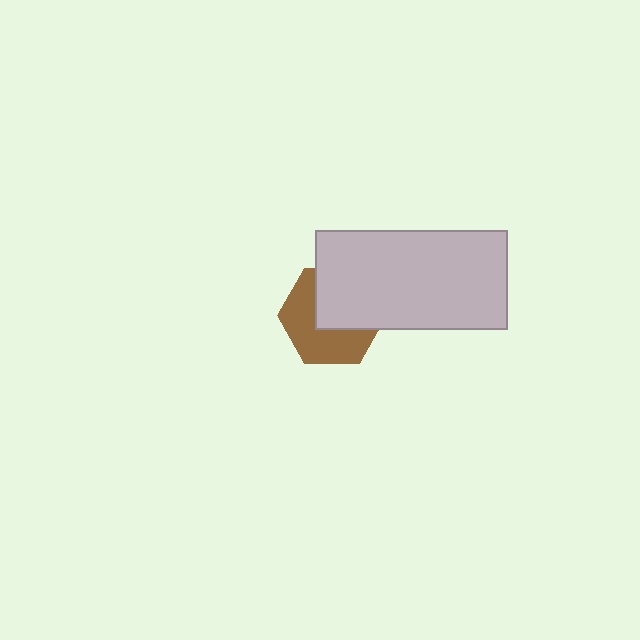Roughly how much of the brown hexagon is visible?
About half of it is visible (roughly 53%).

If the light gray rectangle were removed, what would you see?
You would see the complete brown hexagon.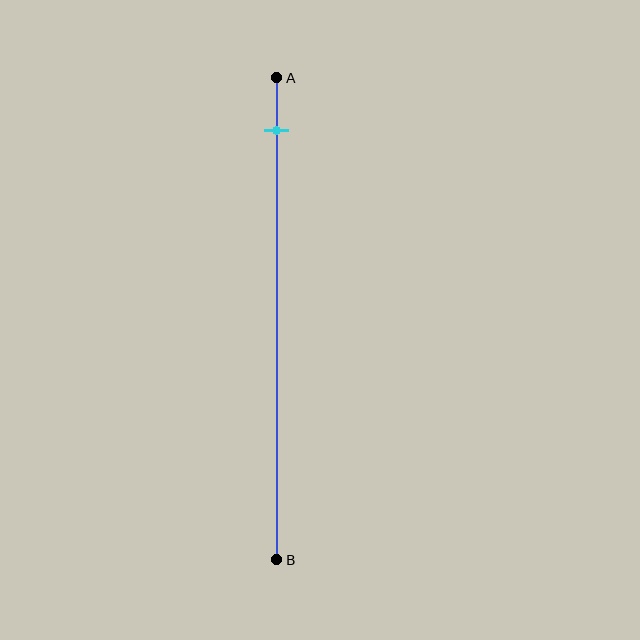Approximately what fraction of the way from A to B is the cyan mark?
The cyan mark is approximately 10% of the way from A to B.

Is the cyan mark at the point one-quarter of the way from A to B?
No, the mark is at about 10% from A, not at the 25% one-quarter point.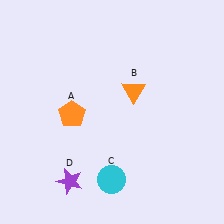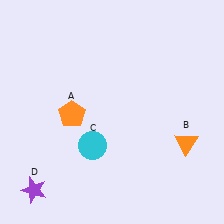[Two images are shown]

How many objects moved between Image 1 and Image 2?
3 objects moved between the two images.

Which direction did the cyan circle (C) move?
The cyan circle (C) moved up.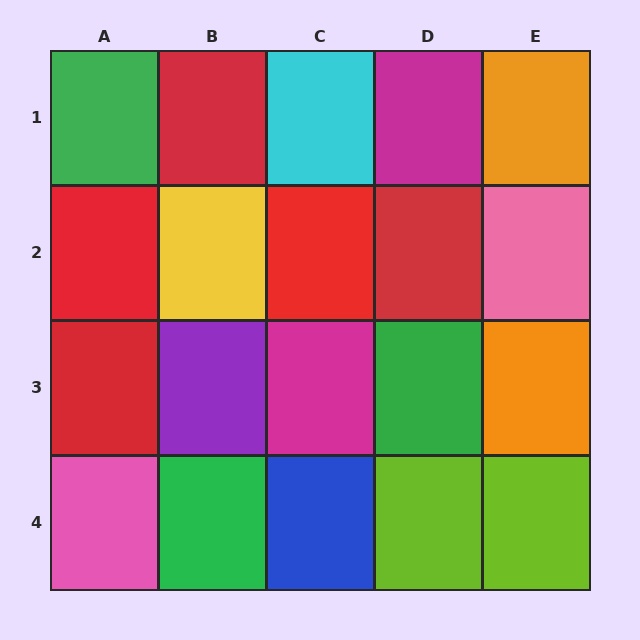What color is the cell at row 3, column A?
Red.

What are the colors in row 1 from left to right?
Green, red, cyan, magenta, orange.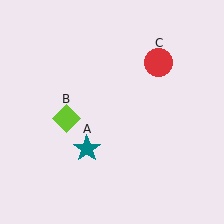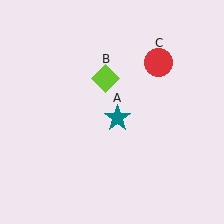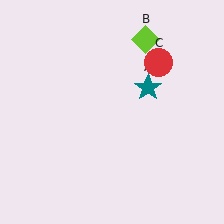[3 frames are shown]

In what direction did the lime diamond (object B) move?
The lime diamond (object B) moved up and to the right.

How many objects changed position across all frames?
2 objects changed position: teal star (object A), lime diamond (object B).